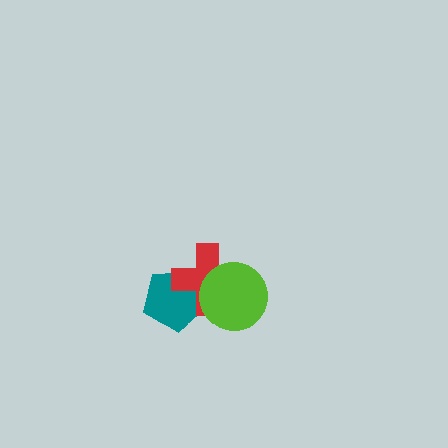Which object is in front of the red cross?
The lime circle is in front of the red cross.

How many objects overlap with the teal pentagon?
2 objects overlap with the teal pentagon.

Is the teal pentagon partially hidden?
Yes, it is partially covered by another shape.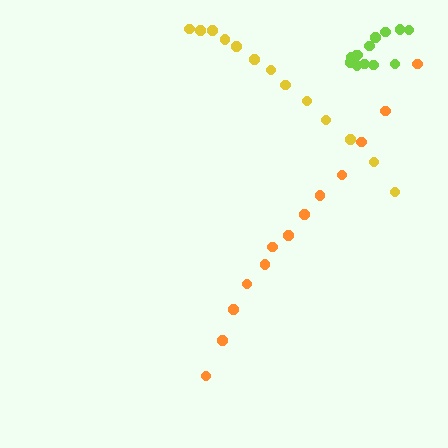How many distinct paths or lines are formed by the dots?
There are 3 distinct paths.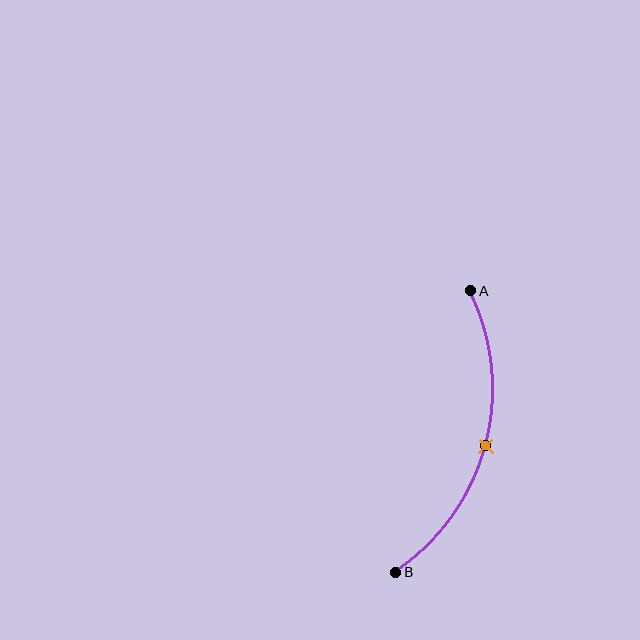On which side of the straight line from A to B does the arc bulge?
The arc bulges to the right of the straight line connecting A and B.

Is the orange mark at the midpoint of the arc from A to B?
Yes. The orange mark lies on the arc at equal arc-length from both A and B — it is the arc midpoint.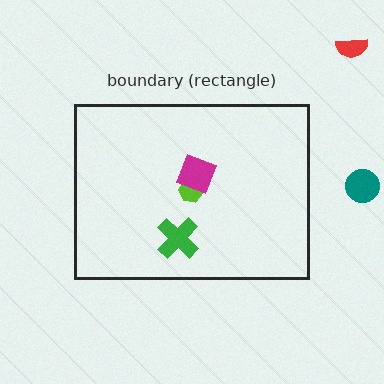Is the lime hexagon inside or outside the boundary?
Inside.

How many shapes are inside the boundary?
3 inside, 2 outside.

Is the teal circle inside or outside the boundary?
Outside.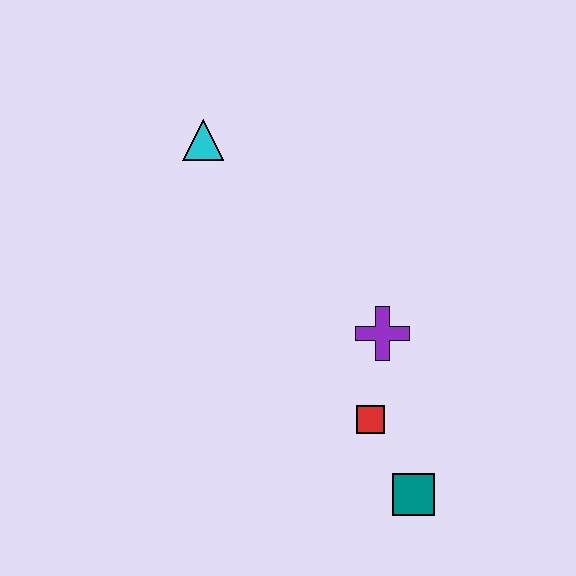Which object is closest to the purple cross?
The red square is closest to the purple cross.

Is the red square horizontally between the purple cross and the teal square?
No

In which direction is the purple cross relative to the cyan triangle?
The purple cross is below the cyan triangle.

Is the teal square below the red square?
Yes